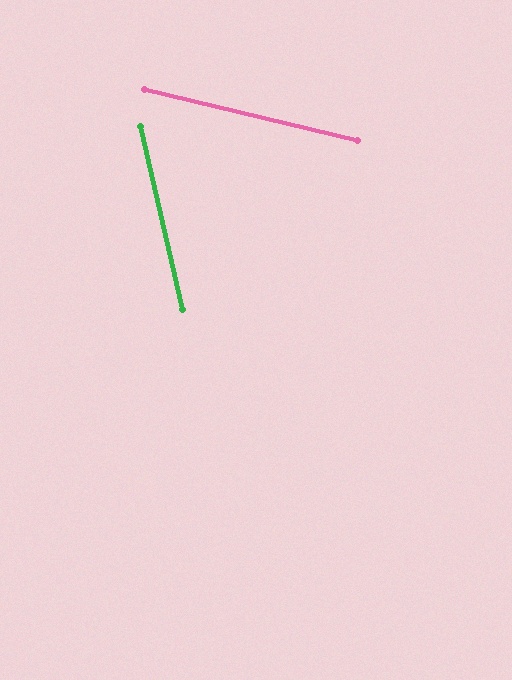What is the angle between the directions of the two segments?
Approximately 64 degrees.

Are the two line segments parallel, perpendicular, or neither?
Neither parallel nor perpendicular — they differ by about 64°.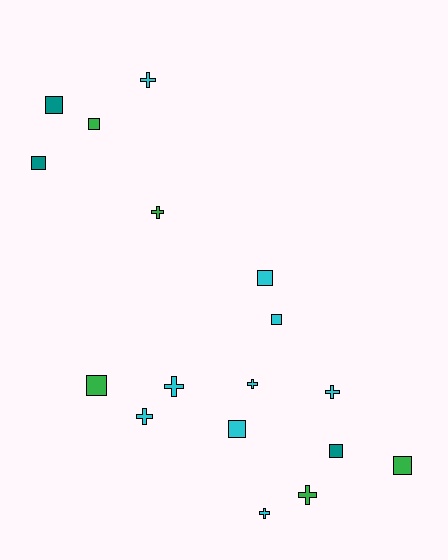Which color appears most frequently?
Cyan, with 9 objects.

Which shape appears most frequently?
Square, with 9 objects.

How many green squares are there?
There are 3 green squares.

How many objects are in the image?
There are 17 objects.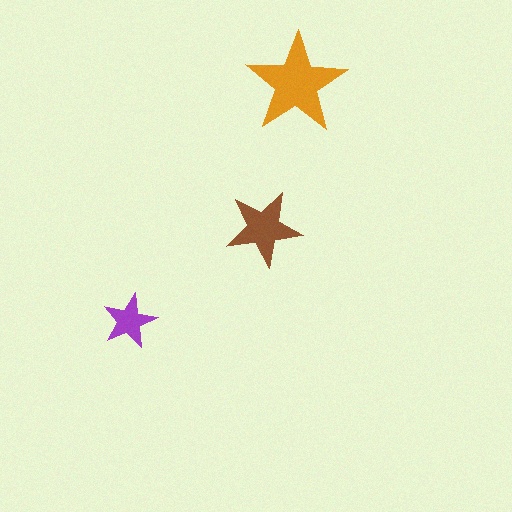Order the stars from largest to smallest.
the orange one, the brown one, the purple one.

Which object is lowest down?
The purple star is bottommost.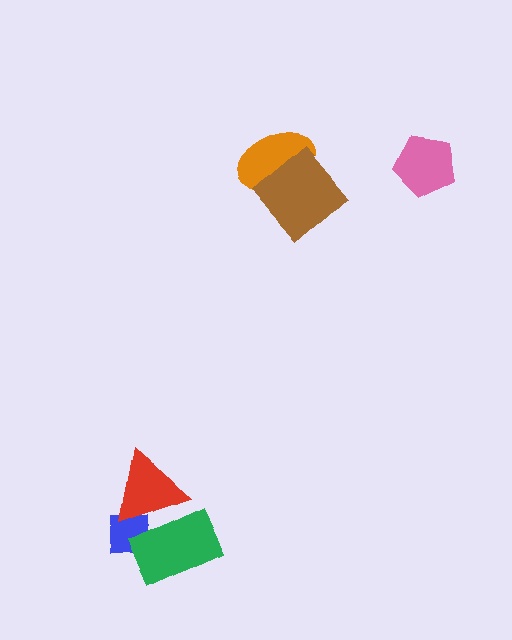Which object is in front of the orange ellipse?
The brown diamond is in front of the orange ellipse.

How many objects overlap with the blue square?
2 objects overlap with the blue square.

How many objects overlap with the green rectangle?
2 objects overlap with the green rectangle.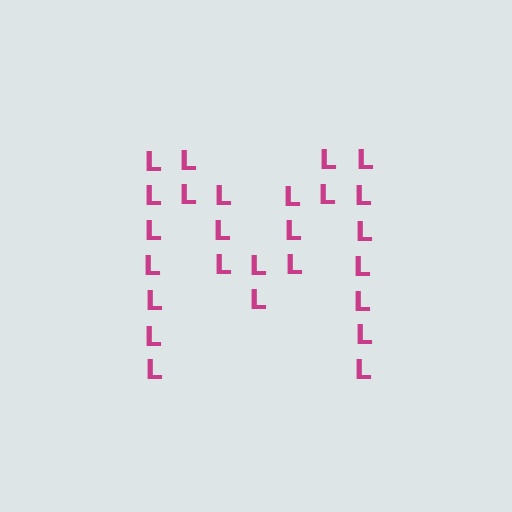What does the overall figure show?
The overall figure shows the letter M.